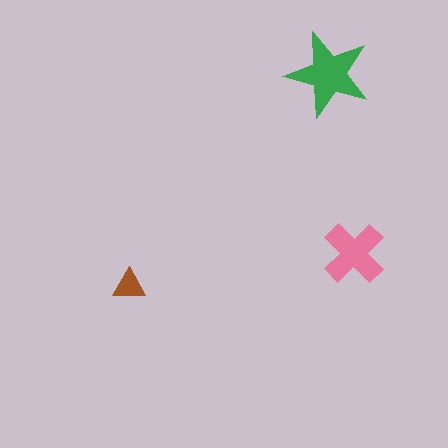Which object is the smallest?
The brown triangle.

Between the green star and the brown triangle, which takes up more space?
The green star.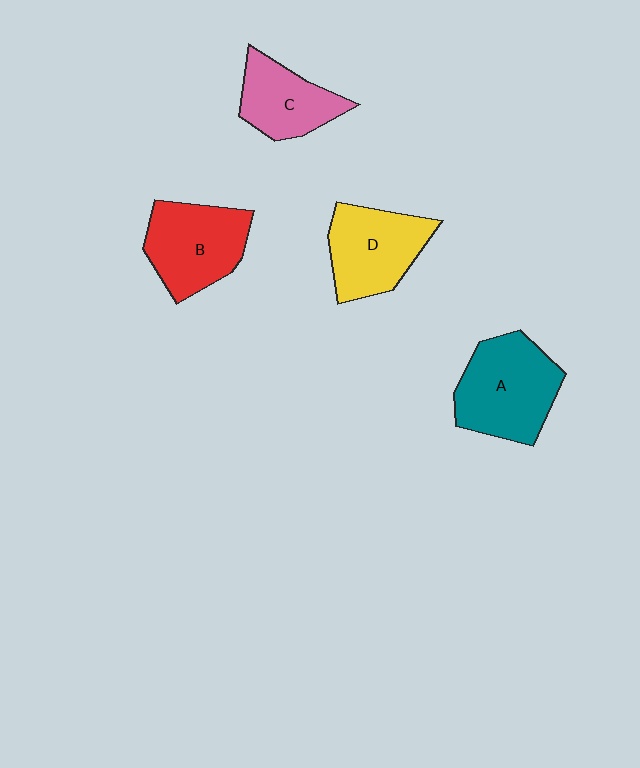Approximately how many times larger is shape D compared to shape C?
Approximately 1.2 times.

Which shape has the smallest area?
Shape C (pink).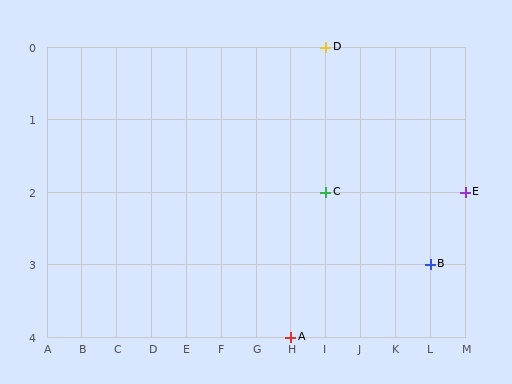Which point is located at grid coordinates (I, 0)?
Point D is at (I, 0).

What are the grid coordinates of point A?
Point A is at grid coordinates (H, 4).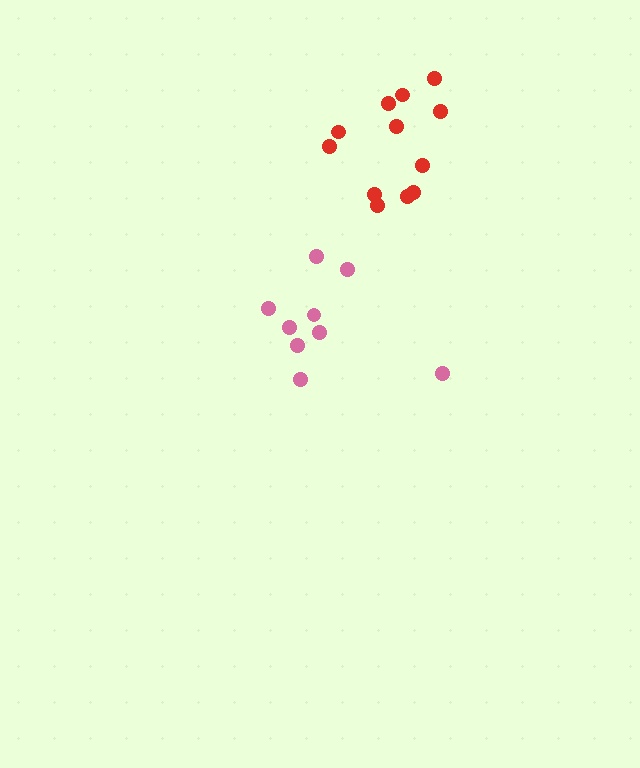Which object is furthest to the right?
The red cluster is rightmost.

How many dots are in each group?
Group 1: 9 dots, Group 2: 12 dots (21 total).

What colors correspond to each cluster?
The clusters are colored: pink, red.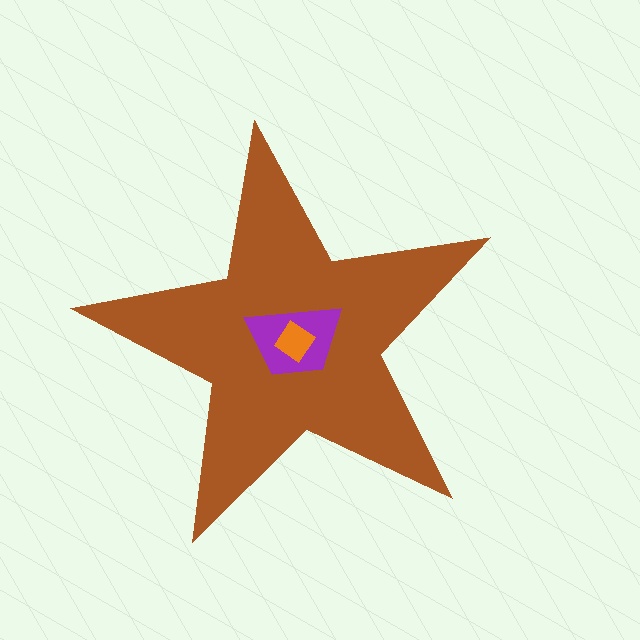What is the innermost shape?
The orange diamond.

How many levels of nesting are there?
3.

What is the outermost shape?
The brown star.